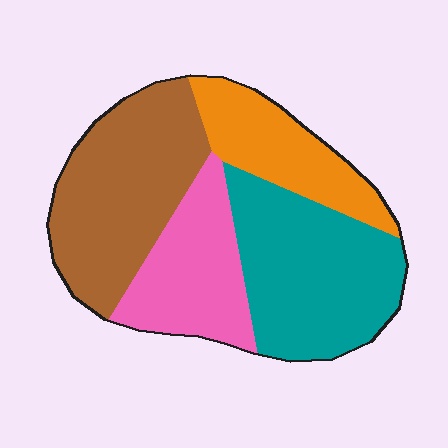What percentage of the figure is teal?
Teal covers 31% of the figure.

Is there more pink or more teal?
Teal.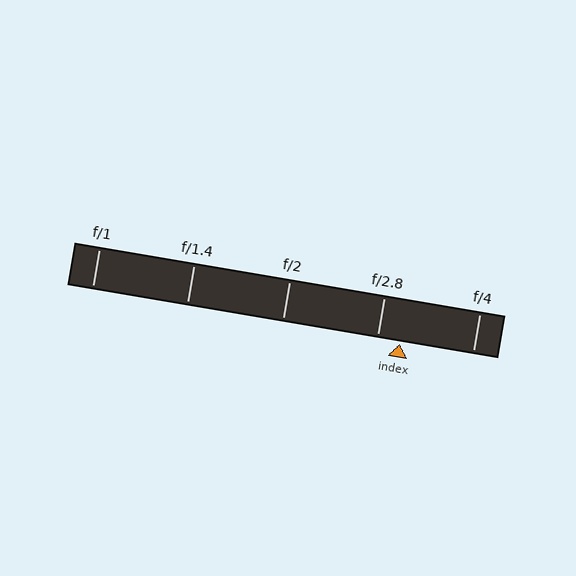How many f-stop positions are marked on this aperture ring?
There are 5 f-stop positions marked.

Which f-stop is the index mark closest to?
The index mark is closest to f/2.8.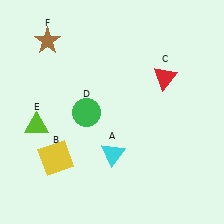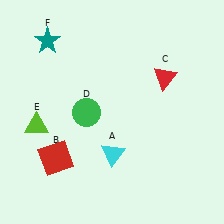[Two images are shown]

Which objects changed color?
B changed from yellow to red. F changed from brown to teal.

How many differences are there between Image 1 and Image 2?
There are 2 differences between the two images.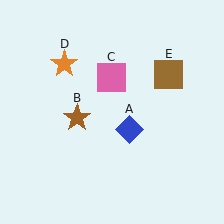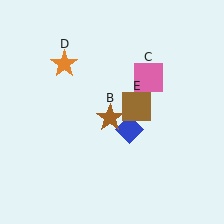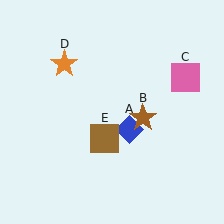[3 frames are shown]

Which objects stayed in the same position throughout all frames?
Blue diamond (object A) and orange star (object D) remained stationary.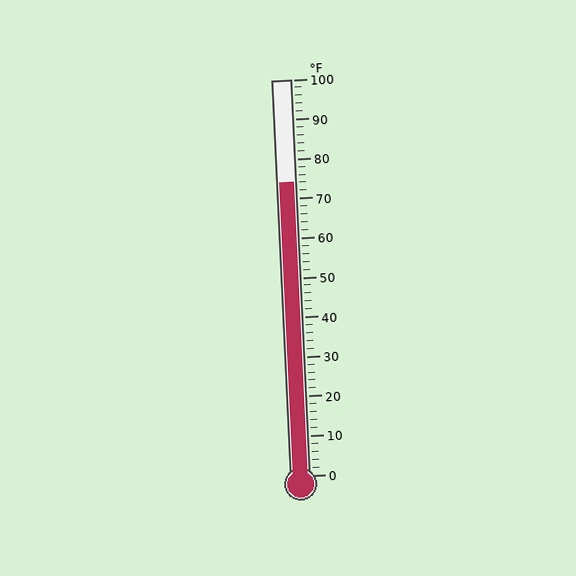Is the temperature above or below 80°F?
The temperature is below 80°F.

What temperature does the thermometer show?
The thermometer shows approximately 74°F.